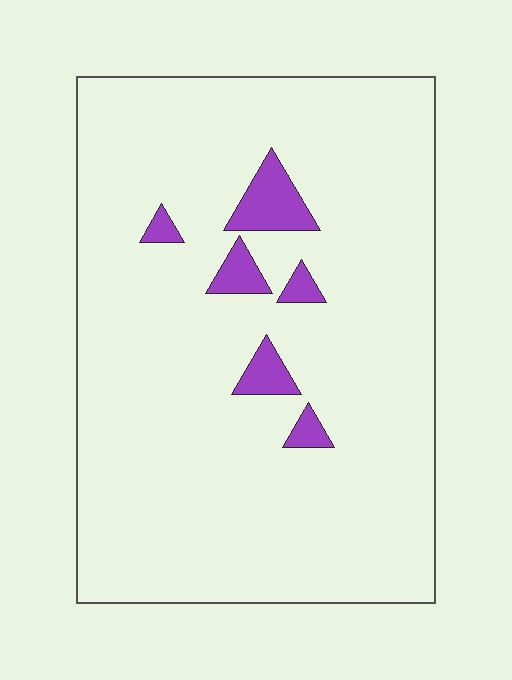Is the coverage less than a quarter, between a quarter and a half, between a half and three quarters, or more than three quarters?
Less than a quarter.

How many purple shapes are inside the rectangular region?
6.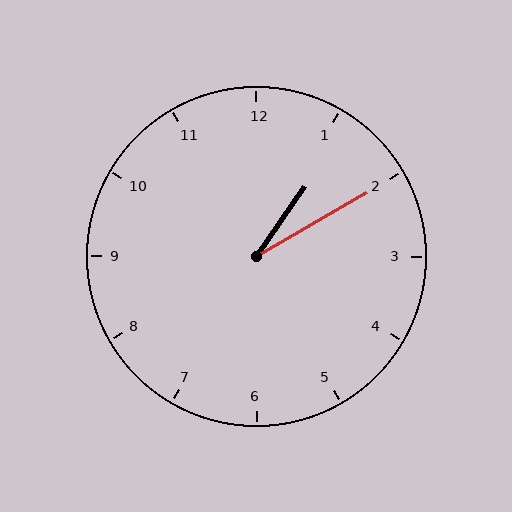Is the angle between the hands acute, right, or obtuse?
It is acute.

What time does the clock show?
1:10.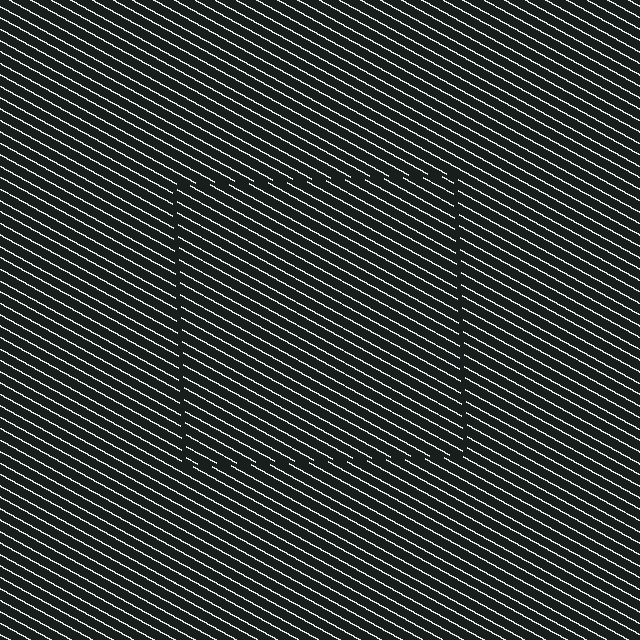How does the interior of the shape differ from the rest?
The interior of the shape contains the same grating, shifted by half a period — the contour is defined by the phase discontinuity where line-ends from the inner and outer gratings abut.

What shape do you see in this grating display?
An illusory square. The interior of the shape contains the same grating, shifted by half a period — the contour is defined by the phase discontinuity where line-ends from the inner and outer gratings abut.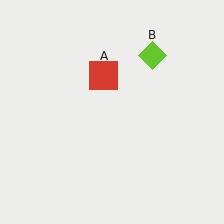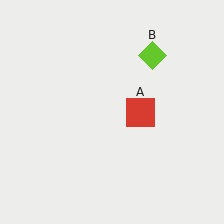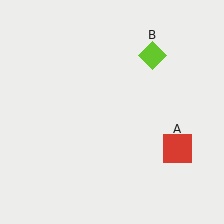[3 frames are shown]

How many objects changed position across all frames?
1 object changed position: red square (object A).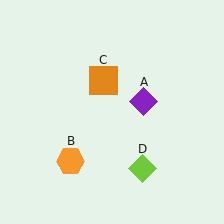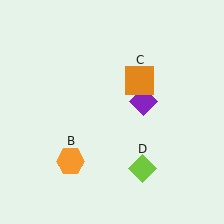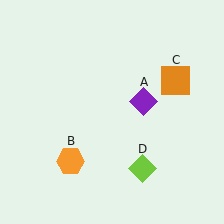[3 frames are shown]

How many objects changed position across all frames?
1 object changed position: orange square (object C).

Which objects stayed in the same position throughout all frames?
Purple diamond (object A) and orange hexagon (object B) and lime diamond (object D) remained stationary.